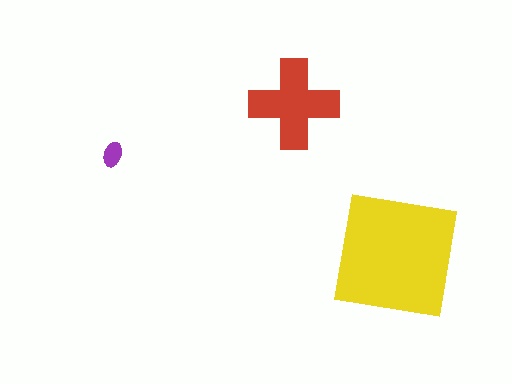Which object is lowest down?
The yellow square is bottommost.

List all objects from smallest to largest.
The purple ellipse, the red cross, the yellow square.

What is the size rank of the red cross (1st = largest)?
2nd.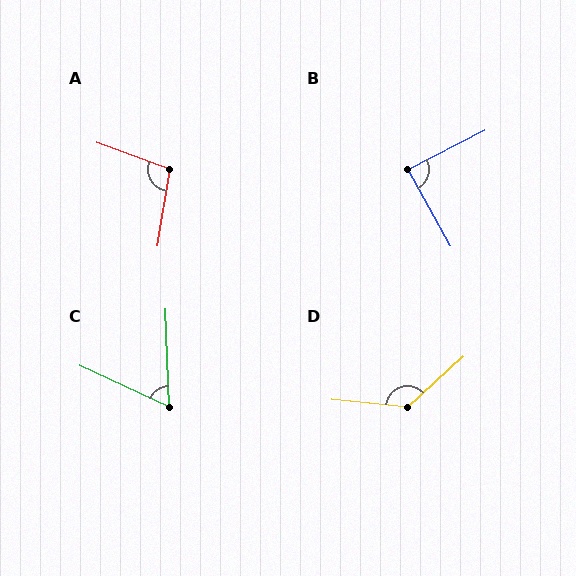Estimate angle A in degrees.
Approximately 101 degrees.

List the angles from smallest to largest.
C (63°), B (88°), A (101°), D (132°).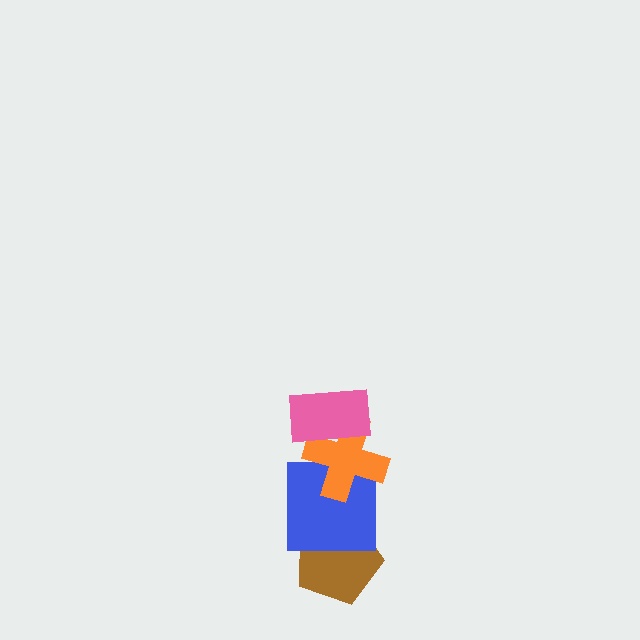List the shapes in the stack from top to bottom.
From top to bottom: the pink rectangle, the orange cross, the blue square, the brown pentagon.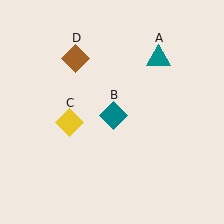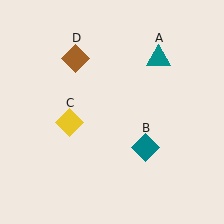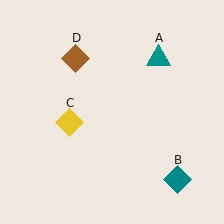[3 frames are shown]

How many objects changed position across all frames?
1 object changed position: teal diamond (object B).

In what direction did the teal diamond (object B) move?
The teal diamond (object B) moved down and to the right.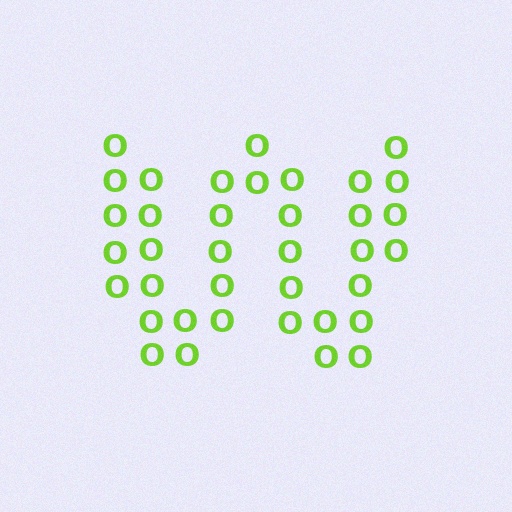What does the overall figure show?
The overall figure shows the letter W.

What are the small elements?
The small elements are letter O's.